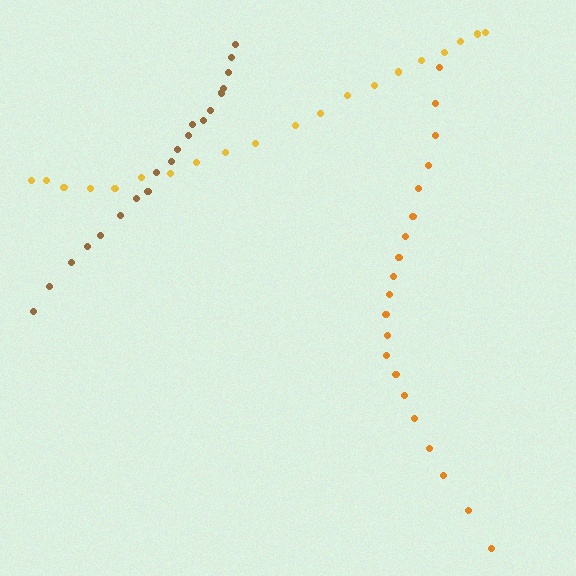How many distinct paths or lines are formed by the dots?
There are 3 distinct paths.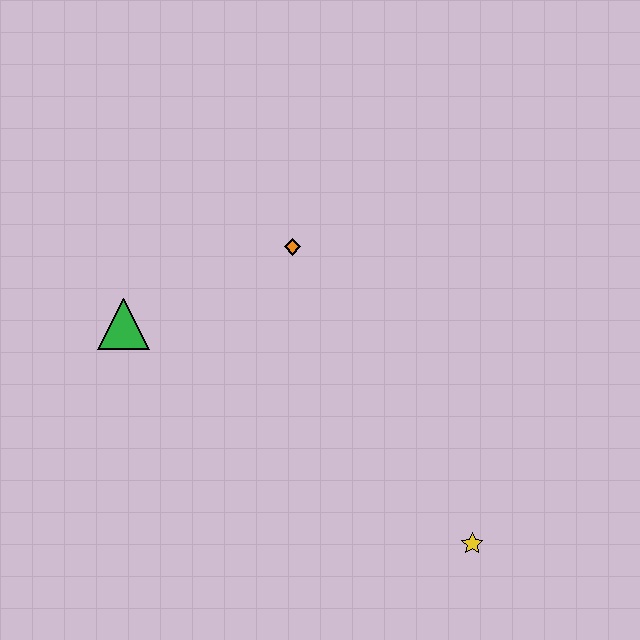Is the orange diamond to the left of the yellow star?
Yes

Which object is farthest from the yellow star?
The green triangle is farthest from the yellow star.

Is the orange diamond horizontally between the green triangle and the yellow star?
Yes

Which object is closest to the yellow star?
The orange diamond is closest to the yellow star.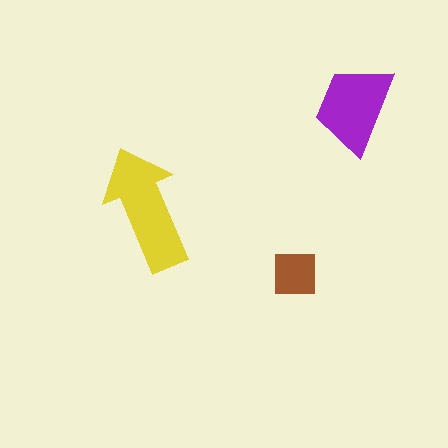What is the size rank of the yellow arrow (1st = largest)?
1st.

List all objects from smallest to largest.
The brown square, the purple trapezoid, the yellow arrow.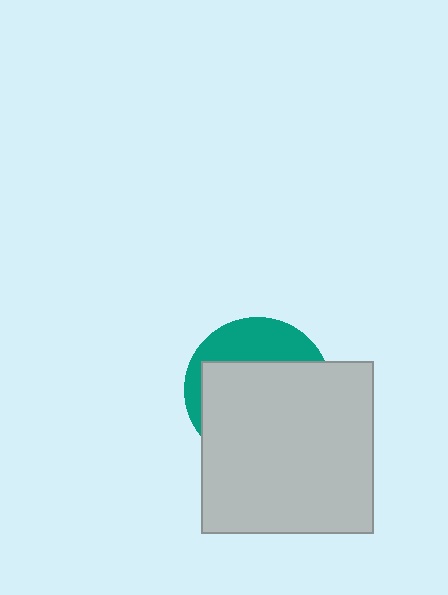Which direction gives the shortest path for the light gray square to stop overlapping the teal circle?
Moving down gives the shortest separation.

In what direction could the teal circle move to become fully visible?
The teal circle could move up. That would shift it out from behind the light gray square entirely.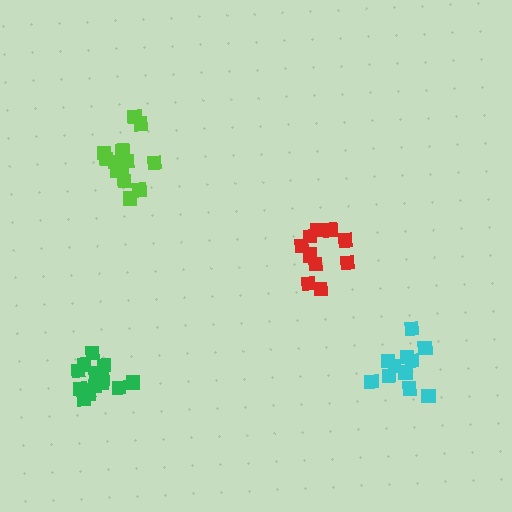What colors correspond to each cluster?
The clusters are colored: green, lime, red, cyan.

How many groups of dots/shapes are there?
There are 4 groups.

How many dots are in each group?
Group 1: 14 dots, Group 2: 13 dots, Group 3: 10 dots, Group 4: 11 dots (48 total).